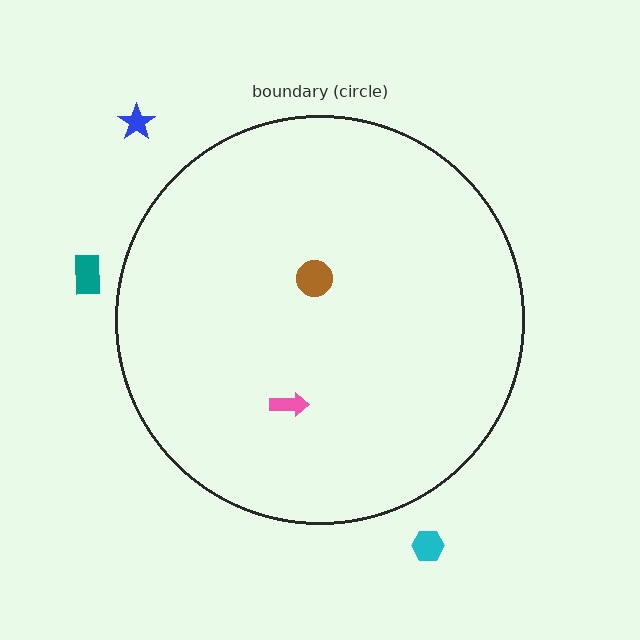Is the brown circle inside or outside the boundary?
Inside.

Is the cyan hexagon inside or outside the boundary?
Outside.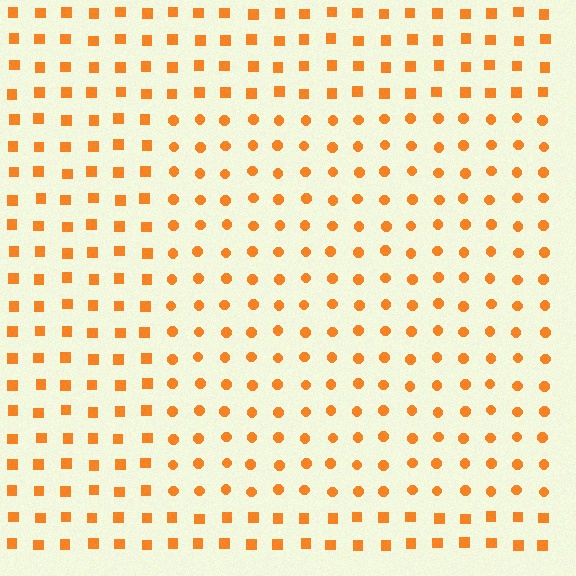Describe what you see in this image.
The image is filled with small orange elements arranged in a uniform grid. A rectangle-shaped region contains circles, while the surrounding area contains squares. The boundary is defined purely by the change in element shape.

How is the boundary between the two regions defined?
The boundary is defined by a change in element shape: circles inside vs. squares outside. All elements share the same color and spacing.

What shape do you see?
I see a rectangle.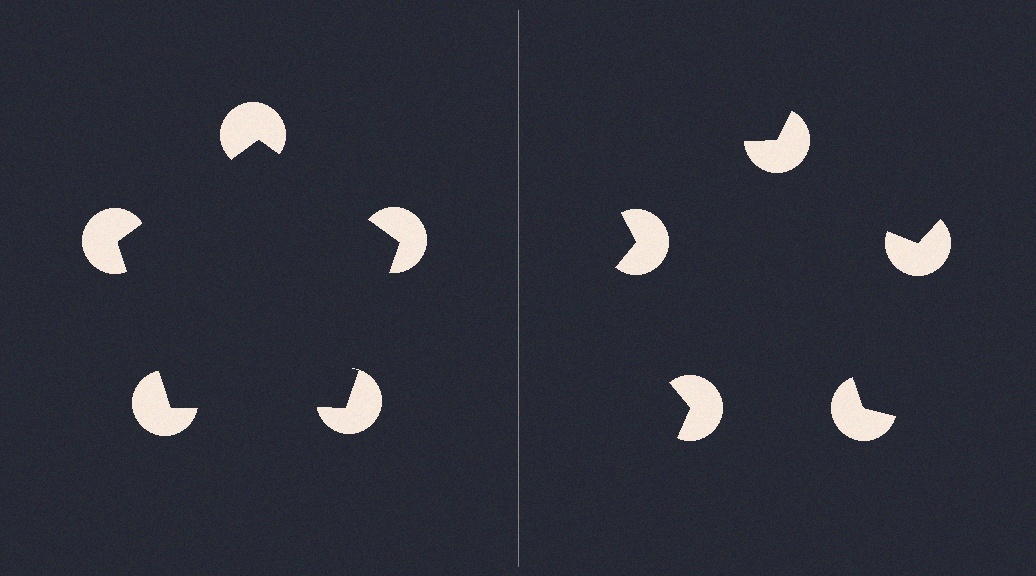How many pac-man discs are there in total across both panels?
10 — 5 on each side.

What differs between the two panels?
The pac-man discs are positioned identically on both sides; only the wedge orientations differ. On the left they align to a pentagon; on the right they are misaligned.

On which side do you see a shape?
An illusory pentagon appears on the left side. On the right side the wedge cuts are rotated, so no coherent shape forms.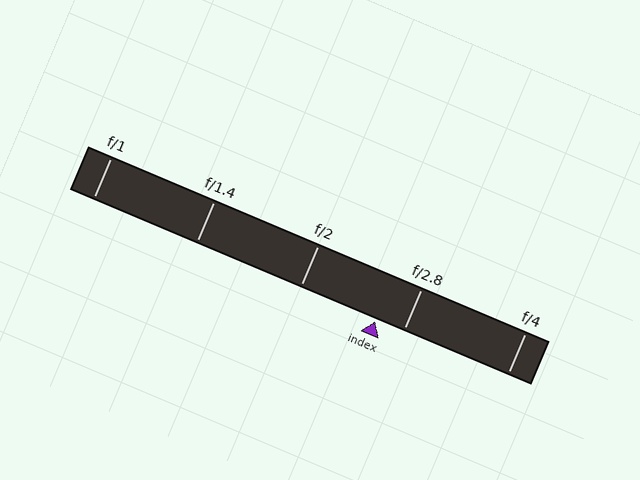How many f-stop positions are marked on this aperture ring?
There are 5 f-stop positions marked.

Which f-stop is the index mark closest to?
The index mark is closest to f/2.8.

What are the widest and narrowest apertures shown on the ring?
The widest aperture shown is f/1 and the narrowest is f/4.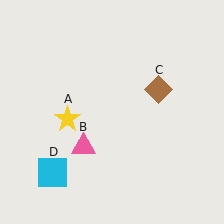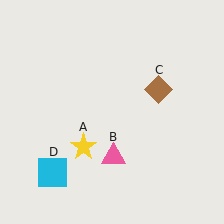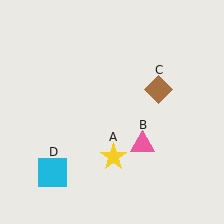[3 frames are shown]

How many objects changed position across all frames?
2 objects changed position: yellow star (object A), pink triangle (object B).